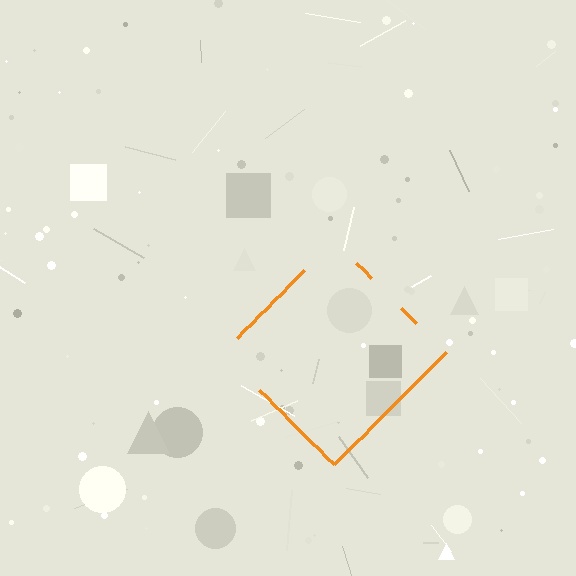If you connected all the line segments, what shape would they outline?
They would outline a diamond.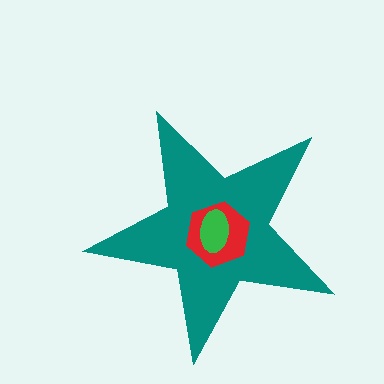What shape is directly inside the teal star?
The red hexagon.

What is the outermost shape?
The teal star.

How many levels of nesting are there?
3.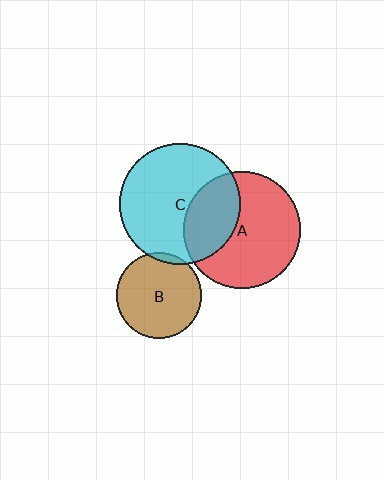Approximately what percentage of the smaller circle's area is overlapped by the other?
Approximately 5%.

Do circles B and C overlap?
Yes.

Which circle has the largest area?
Circle C (cyan).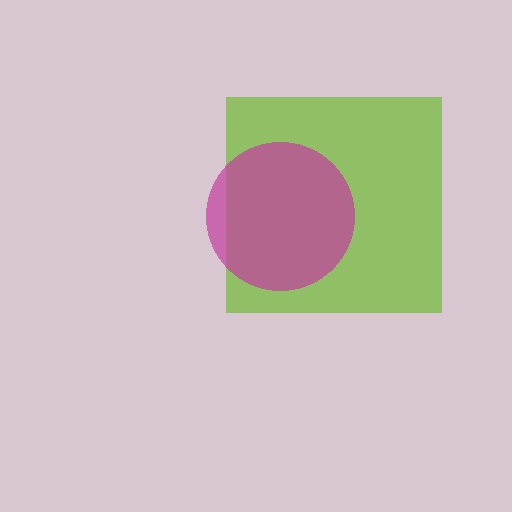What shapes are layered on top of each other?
The layered shapes are: a lime square, a magenta circle.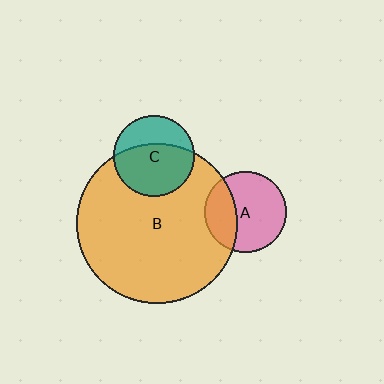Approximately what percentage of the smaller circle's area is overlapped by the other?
Approximately 30%.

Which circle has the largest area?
Circle B (orange).